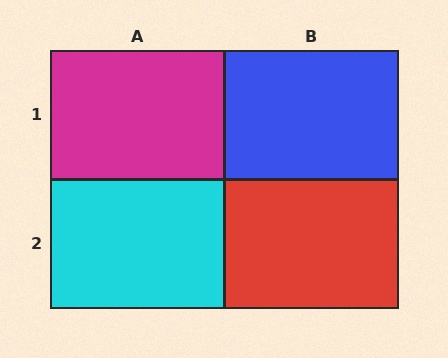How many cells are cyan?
1 cell is cyan.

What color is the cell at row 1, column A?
Magenta.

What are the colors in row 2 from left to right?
Cyan, red.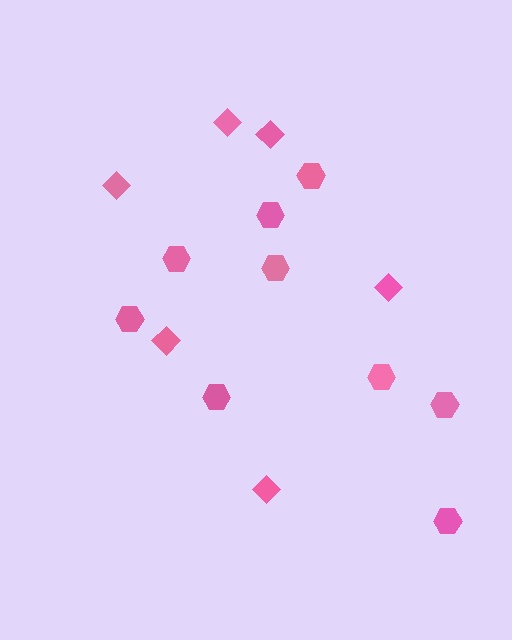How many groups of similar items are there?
There are 2 groups: one group of hexagons (9) and one group of diamonds (6).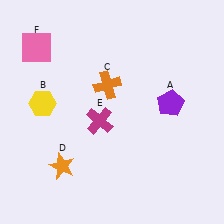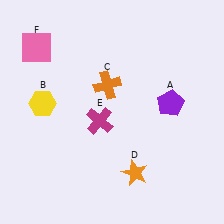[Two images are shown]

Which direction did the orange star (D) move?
The orange star (D) moved right.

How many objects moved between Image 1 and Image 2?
1 object moved between the two images.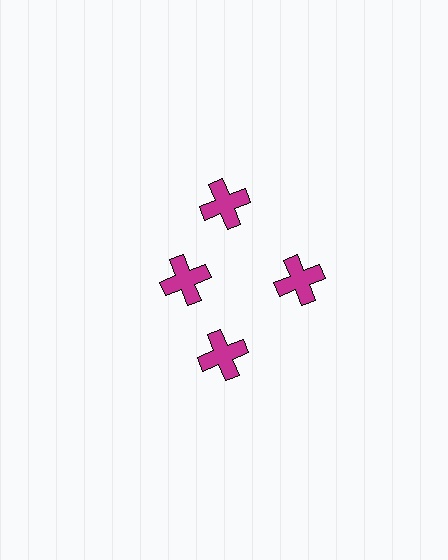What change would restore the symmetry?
The symmetry would be restored by moving it outward, back onto the ring so that all 4 crosses sit at equal angles and equal distance from the center.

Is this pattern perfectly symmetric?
No. The 4 magenta crosses are arranged in a ring, but one element near the 9 o'clock position is pulled inward toward the center, breaking the 4-fold rotational symmetry.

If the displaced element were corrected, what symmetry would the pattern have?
It would have 4-fold rotational symmetry — the pattern would map onto itself every 90 degrees.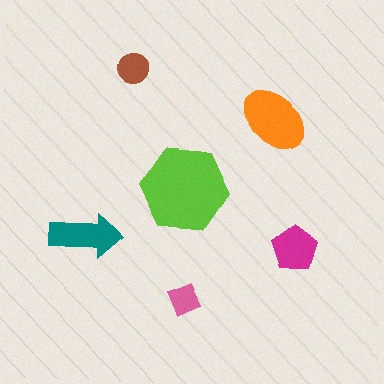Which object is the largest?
The lime hexagon.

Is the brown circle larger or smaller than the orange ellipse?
Smaller.